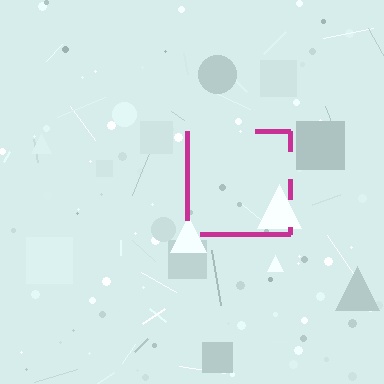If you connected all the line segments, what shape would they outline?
They would outline a square.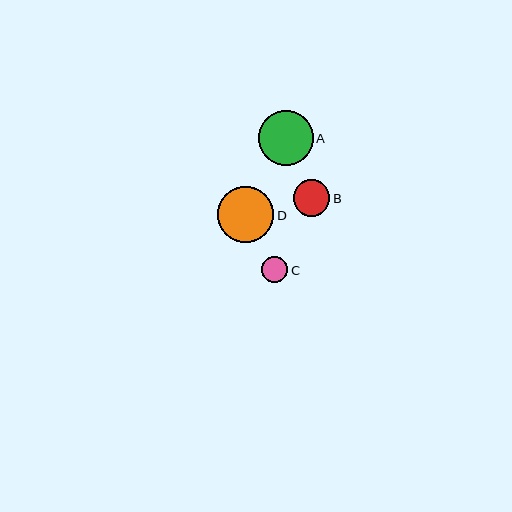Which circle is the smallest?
Circle C is the smallest with a size of approximately 27 pixels.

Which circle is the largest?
Circle D is the largest with a size of approximately 56 pixels.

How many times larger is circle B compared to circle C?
Circle B is approximately 1.4 times the size of circle C.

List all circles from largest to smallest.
From largest to smallest: D, A, B, C.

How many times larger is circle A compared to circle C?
Circle A is approximately 2.0 times the size of circle C.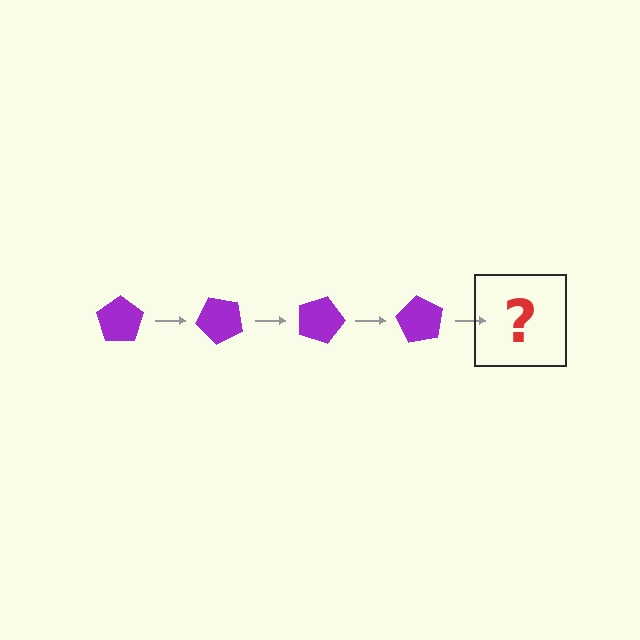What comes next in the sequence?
The next element should be a purple pentagon rotated 180 degrees.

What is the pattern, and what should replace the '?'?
The pattern is that the pentagon rotates 45 degrees each step. The '?' should be a purple pentagon rotated 180 degrees.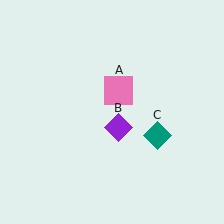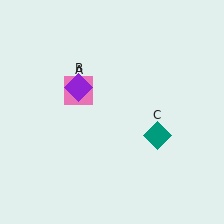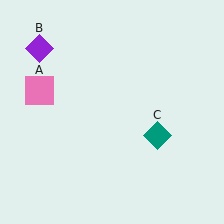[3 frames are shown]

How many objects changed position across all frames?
2 objects changed position: pink square (object A), purple diamond (object B).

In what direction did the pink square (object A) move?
The pink square (object A) moved left.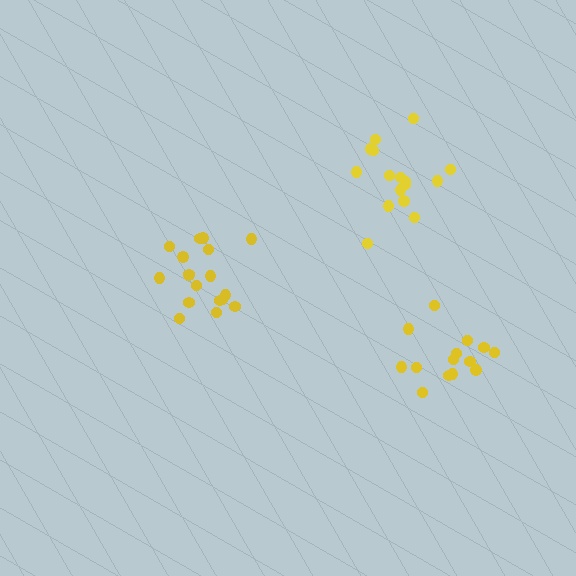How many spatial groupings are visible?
There are 3 spatial groupings.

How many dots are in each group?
Group 1: 18 dots, Group 2: 16 dots, Group 3: 14 dots (48 total).